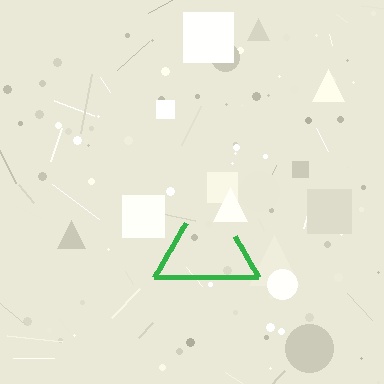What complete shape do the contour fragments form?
The contour fragments form a triangle.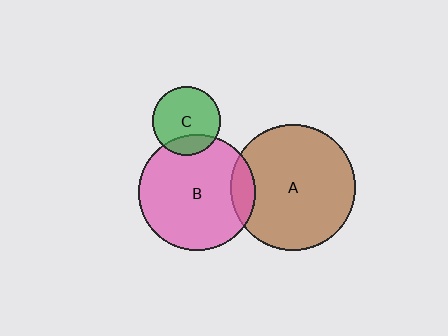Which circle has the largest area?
Circle A (brown).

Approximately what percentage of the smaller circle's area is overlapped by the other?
Approximately 20%.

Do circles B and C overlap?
Yes.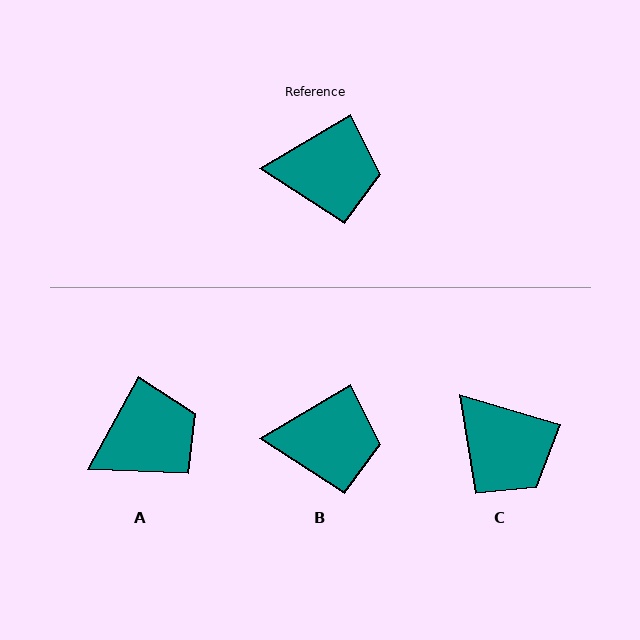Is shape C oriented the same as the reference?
No, it is off by about 48 degrees.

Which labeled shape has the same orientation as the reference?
B.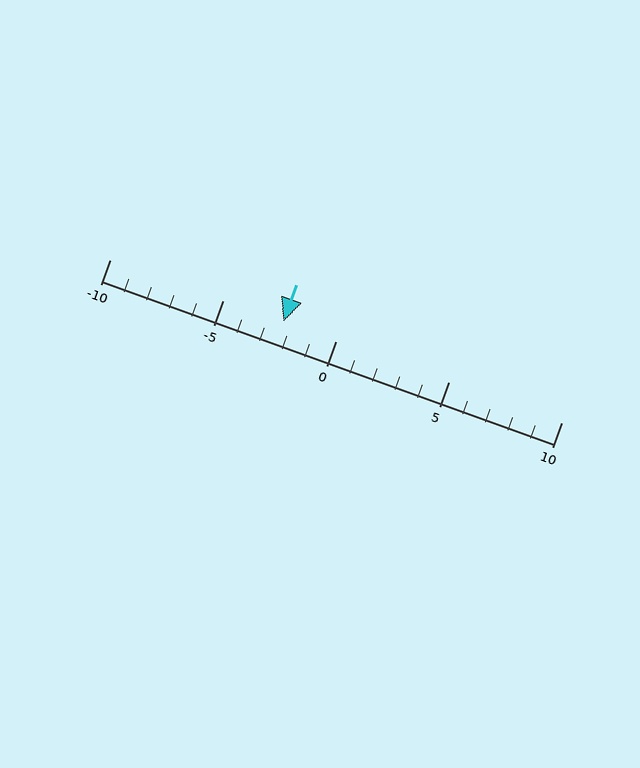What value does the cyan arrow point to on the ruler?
The cyan arrow points to approximately -2.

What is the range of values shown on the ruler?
The ruler shows values from -10 to 10.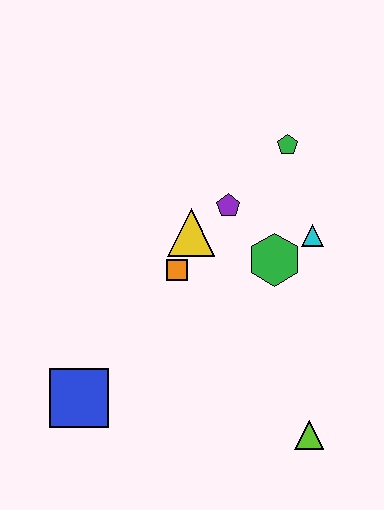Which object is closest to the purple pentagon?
The yellow triangle is closest to the purple pentagon.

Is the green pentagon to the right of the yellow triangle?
Yes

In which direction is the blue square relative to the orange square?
The blue square is below the orange square.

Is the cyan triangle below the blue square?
No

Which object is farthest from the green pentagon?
The blue square is farthest from the green pentagon.